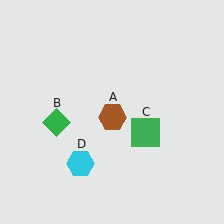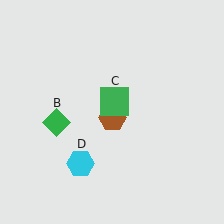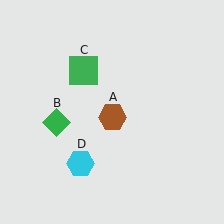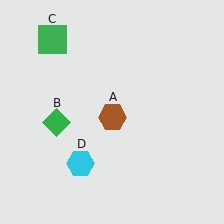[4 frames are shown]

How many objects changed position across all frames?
1 object changed position: green square (object C).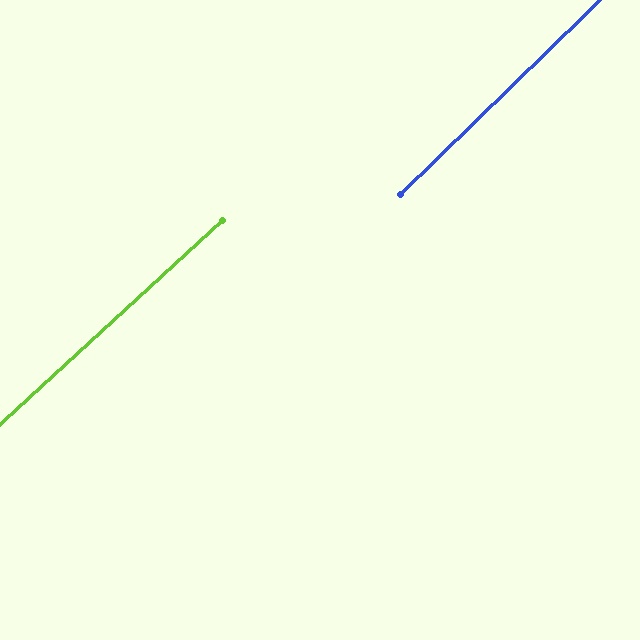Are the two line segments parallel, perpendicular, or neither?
Parallel — their directions differ by only 1.9°.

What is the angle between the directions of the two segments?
Approximately 2 degrees.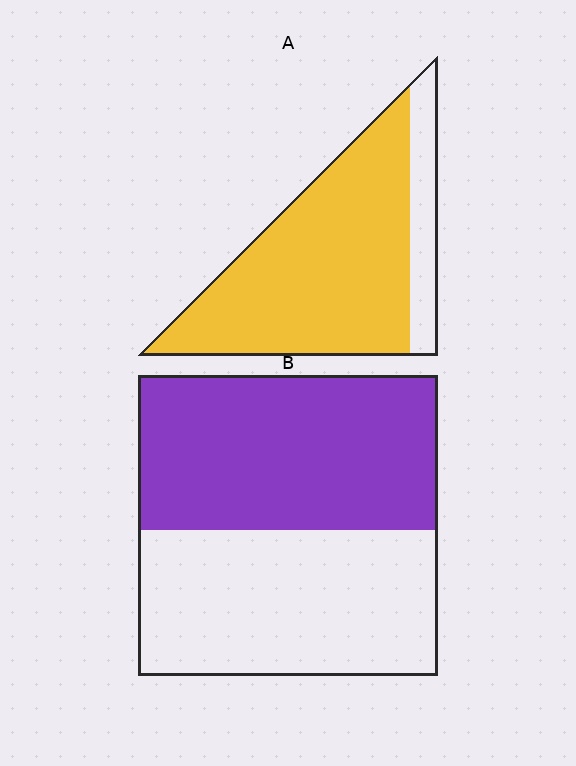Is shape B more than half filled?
Roughly half.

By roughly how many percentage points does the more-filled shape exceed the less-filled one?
By roughly 30 percentage points (A over B).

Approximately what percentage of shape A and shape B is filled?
A is approximately 80% and B is approximately 50%.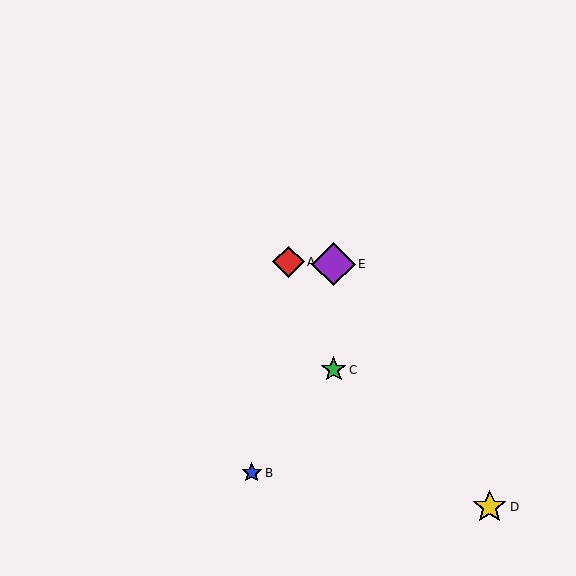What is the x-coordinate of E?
Object E is at x≈334.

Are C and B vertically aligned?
No, C is at x≈334 and B is at x≈252.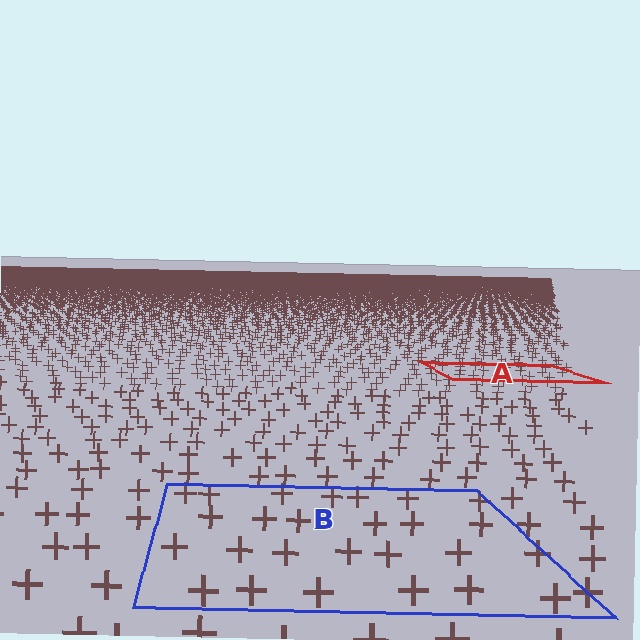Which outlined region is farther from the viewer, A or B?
Region A is farther from the viewer — the texture elements inside it appear smaller and more densely packed.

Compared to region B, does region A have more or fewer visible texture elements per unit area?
Region A has more texture elements per unit area — they are packed more densely because it is farther away.